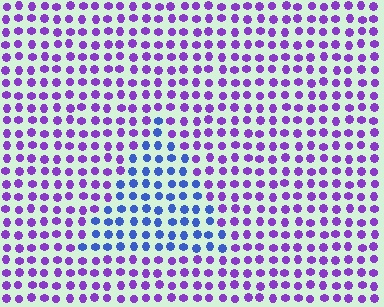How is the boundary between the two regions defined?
The boundary is defined purely by a slight shift in hue (about 49 degrees). Spacing, size, and orientation are identical on both sides.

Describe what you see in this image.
The image is filled with small purple elements in a uniform arrangement. A triangle-shaped region is visible where the elements are tinted to a slightly different hue, forming a subtle color boundary.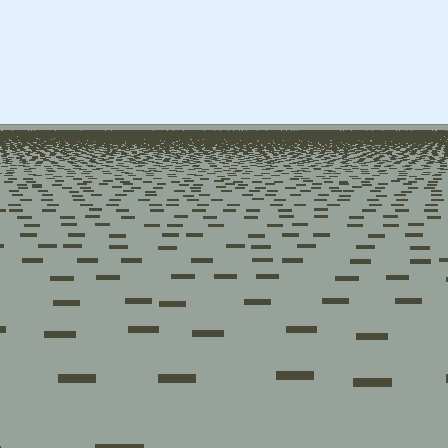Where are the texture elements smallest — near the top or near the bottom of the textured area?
Near the top.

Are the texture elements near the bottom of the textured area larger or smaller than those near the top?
Larger. Near the bottom, elements are closer to the viewer and appear at a bigger on-screen size.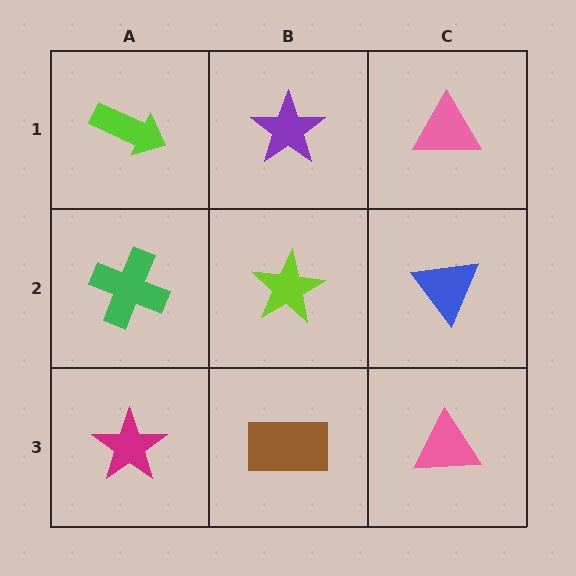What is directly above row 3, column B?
A lime star.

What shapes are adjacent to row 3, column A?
A green cross (row 2, column A), a brown rectangle (row 3, column B).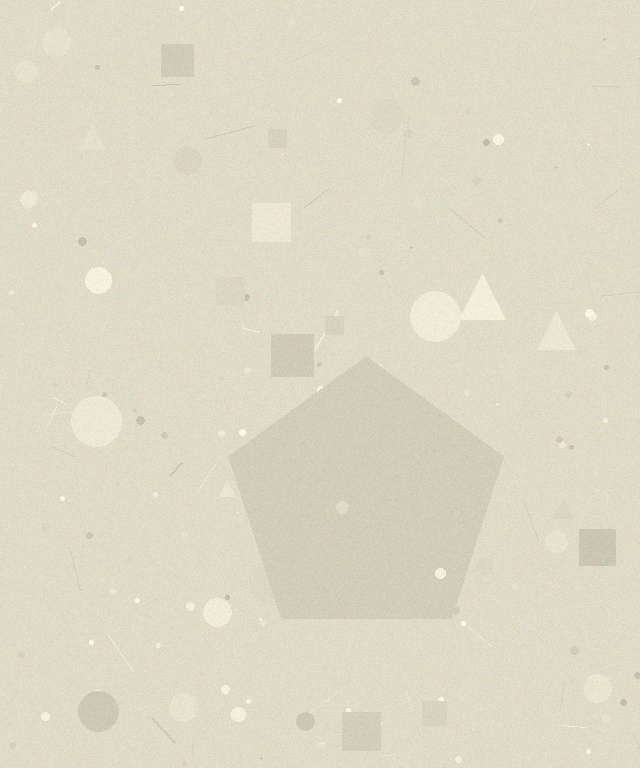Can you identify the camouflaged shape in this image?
The camouflaged shape is a pentagon.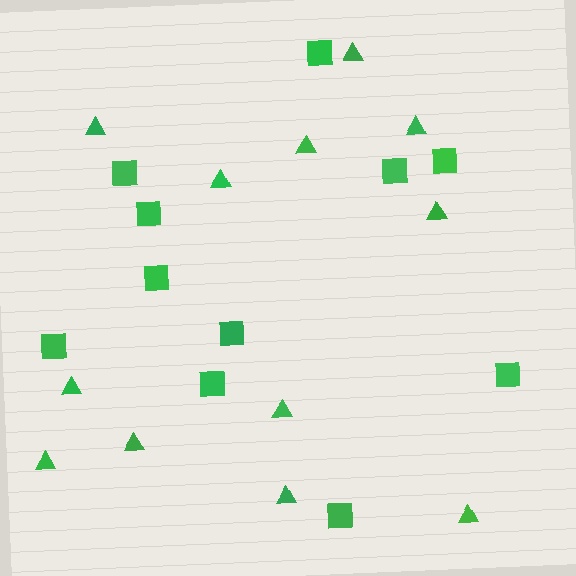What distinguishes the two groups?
There are 2 groups: one group of triangles (12) and one group of squares (11).